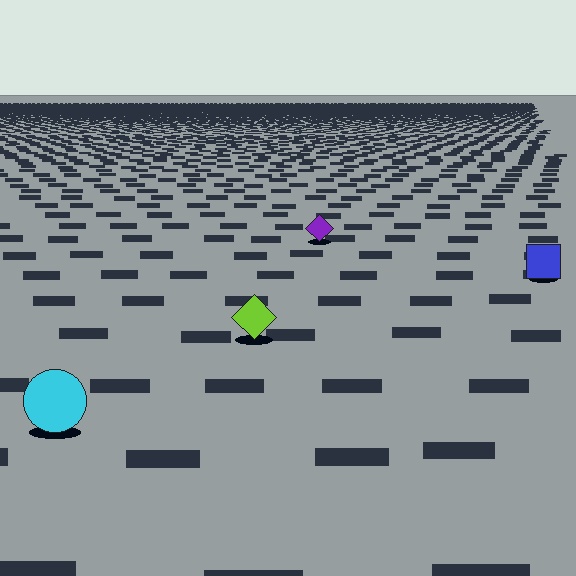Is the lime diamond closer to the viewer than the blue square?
Yes. The lime diamond is closer — you can tell from the texture gradient: the ground texture is coarser near it.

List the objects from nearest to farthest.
From nearest to farthest: the cyan circle, the lime diamond, the blue square, the purple diamond.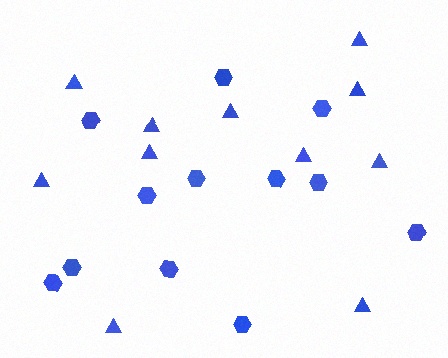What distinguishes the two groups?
There are 2 groups: one group of triangles (11) and one group of hexagons (12).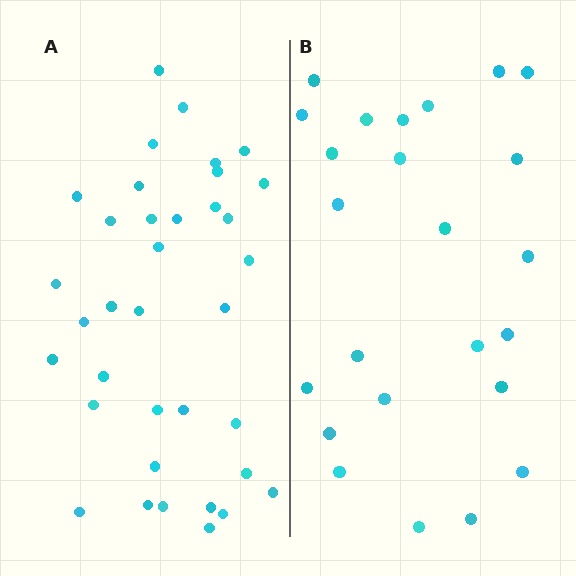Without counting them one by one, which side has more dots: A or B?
Region A (the left region) has more dots.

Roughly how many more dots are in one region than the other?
Region A has roughly 12 or so more dots than region B.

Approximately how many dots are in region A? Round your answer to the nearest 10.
About 40 dots. (The exact count is 36, which rounds to 40.)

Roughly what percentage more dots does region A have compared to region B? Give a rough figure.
About 50% more.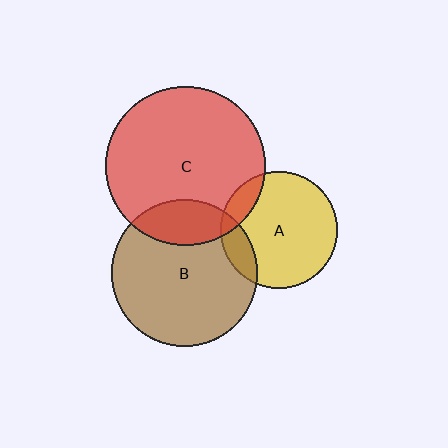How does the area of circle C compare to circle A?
Approximately 1.9 times.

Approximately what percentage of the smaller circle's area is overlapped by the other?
Approximately 20%.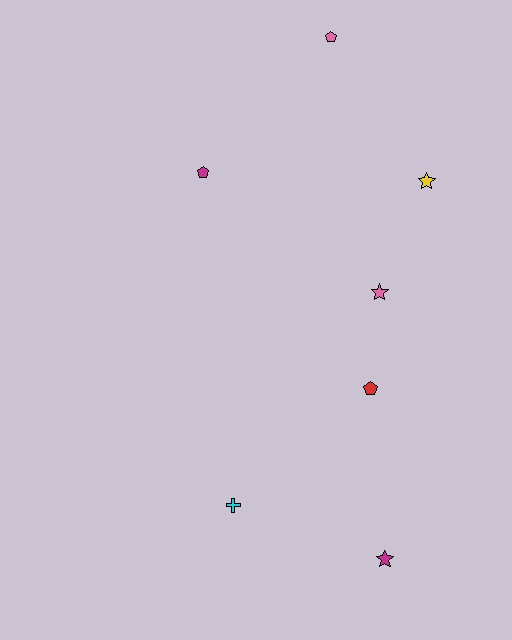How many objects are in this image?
There are 7 objects.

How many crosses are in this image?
There is 1 cross.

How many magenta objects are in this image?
There are 2 magenta objects.